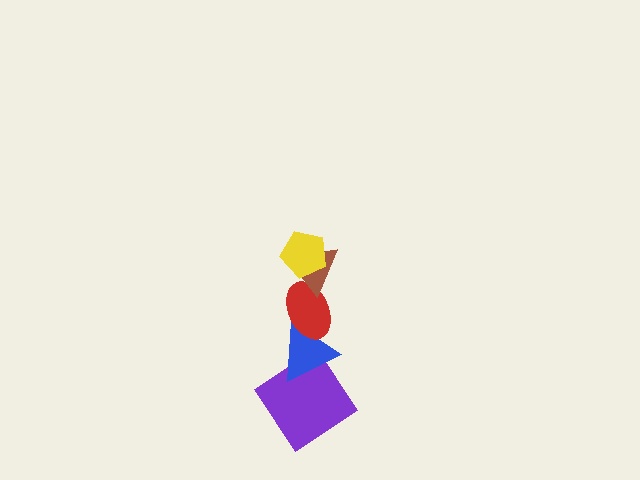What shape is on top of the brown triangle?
The yellow pentagon is on top of the brown triangle.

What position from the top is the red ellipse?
The red ellipse is 3rd from the top.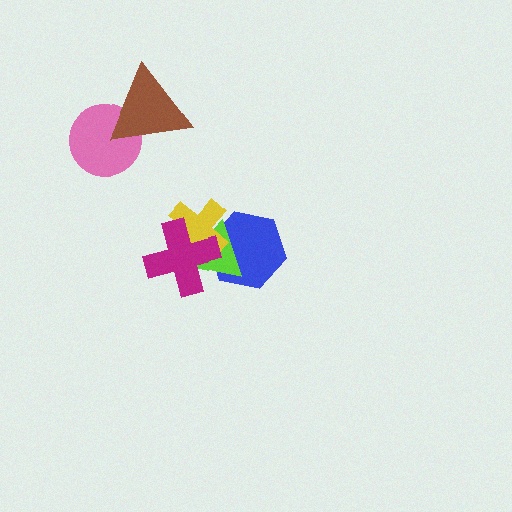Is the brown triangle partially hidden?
No, no other shape covers it.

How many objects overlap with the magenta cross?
3 objects overlap with the magenta cross.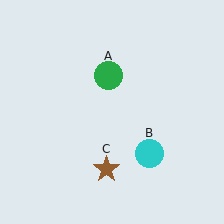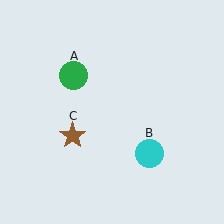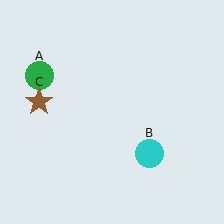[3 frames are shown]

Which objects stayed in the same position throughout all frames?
Cyan circle (object B) remained stationary.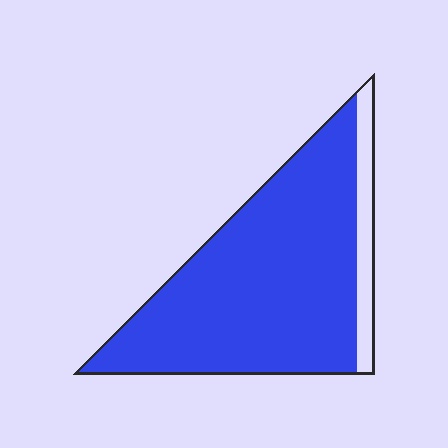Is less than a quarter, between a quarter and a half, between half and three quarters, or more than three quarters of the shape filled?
More than three quarters.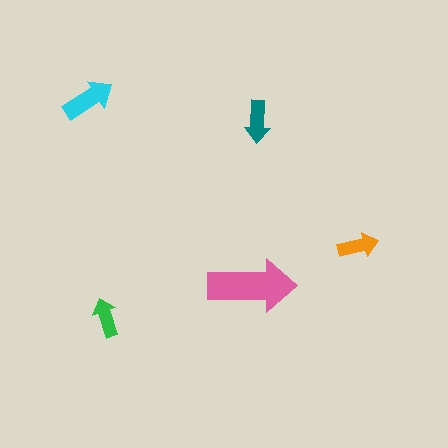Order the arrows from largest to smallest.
the pink one, the cyan one, the teal one, the orange one, the green one.